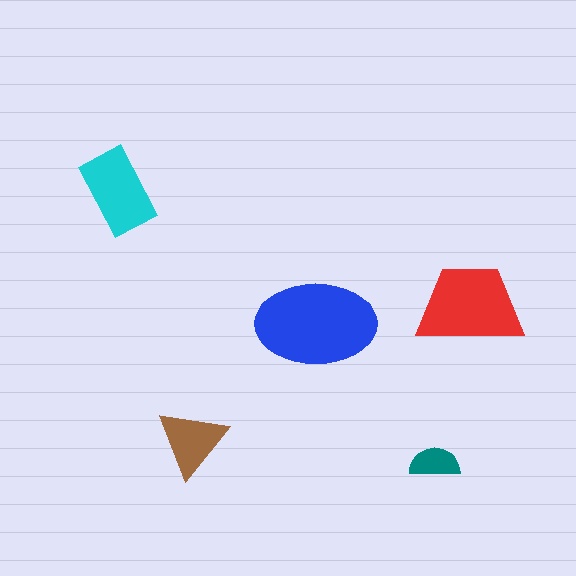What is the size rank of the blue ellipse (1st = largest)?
1st.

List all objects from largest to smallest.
The blue ellipse, the red trapezoid, the cyan rectangle, the brown triangle, the teal semicircle.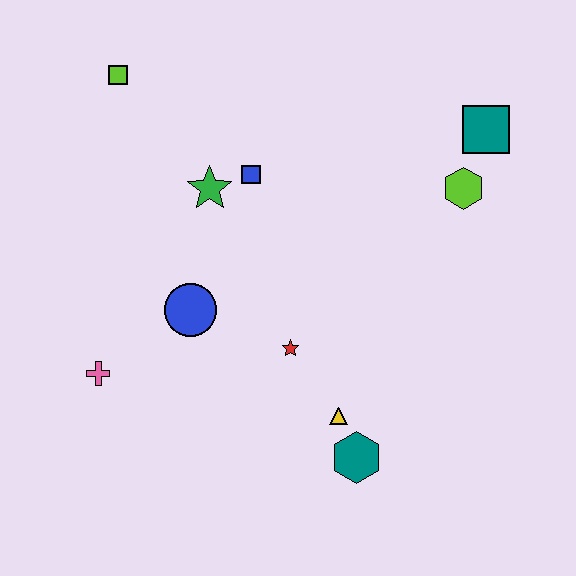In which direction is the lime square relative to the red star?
The lime square is above the red star.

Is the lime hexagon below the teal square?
Yes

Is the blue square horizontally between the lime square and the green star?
No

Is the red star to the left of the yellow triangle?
Yes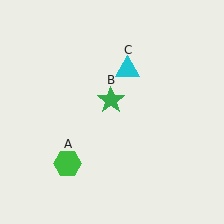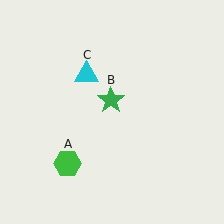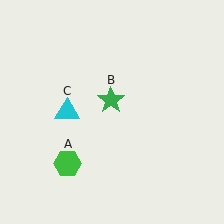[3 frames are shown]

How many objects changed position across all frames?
1 object changed position: cyan triangle (object C).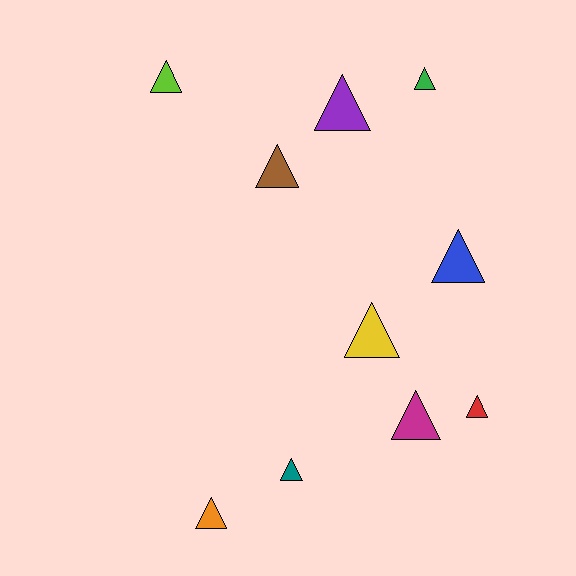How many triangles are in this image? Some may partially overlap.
There are 10 triangles.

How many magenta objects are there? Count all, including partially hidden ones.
There is 1 magenta object.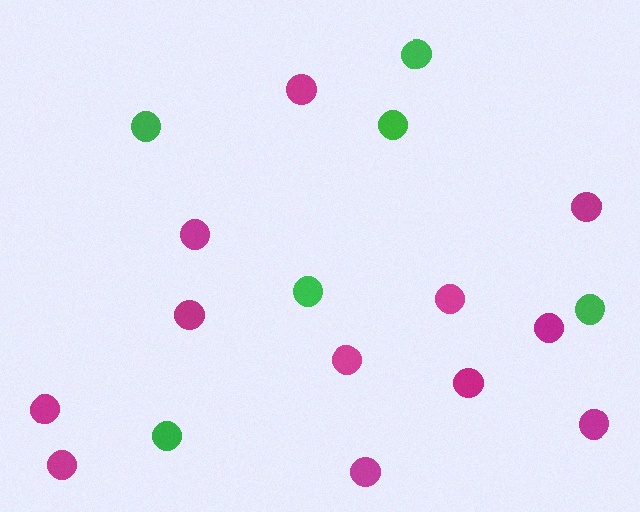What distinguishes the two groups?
There are 2 groups: one group of green circles (6) and one group of magenta circles (12).